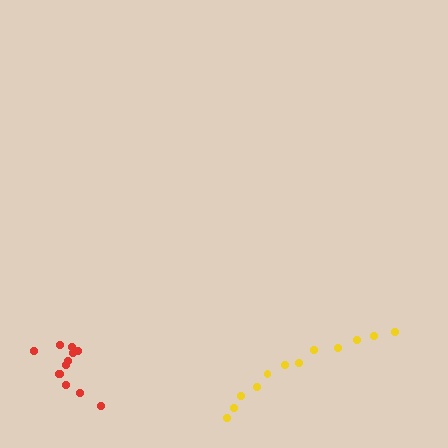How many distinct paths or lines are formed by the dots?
There are 2 distinct paths.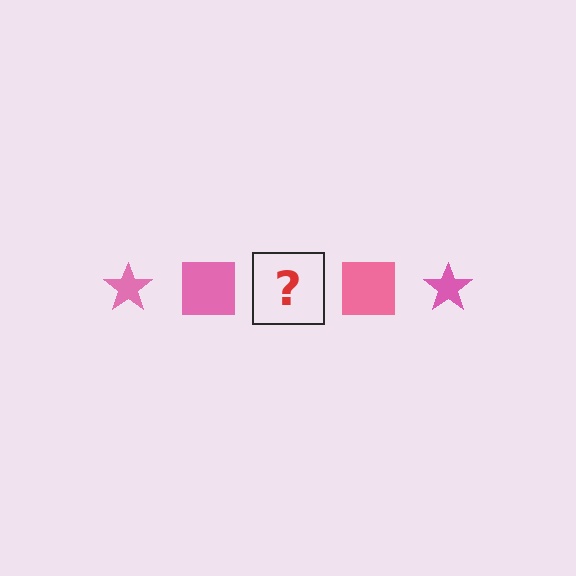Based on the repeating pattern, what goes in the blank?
The blank should be a pink star.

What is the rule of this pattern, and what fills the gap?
The rule is that the pattern cycles through star, square shapes in pink. The gap should be filled with a pink star.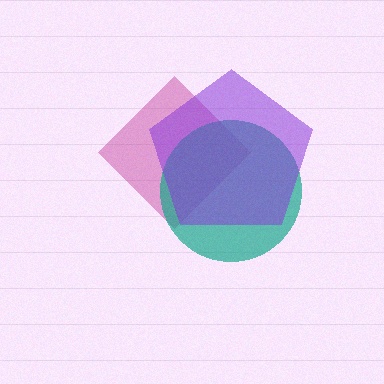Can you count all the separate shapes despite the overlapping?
Yes, there are 3 separate shapes.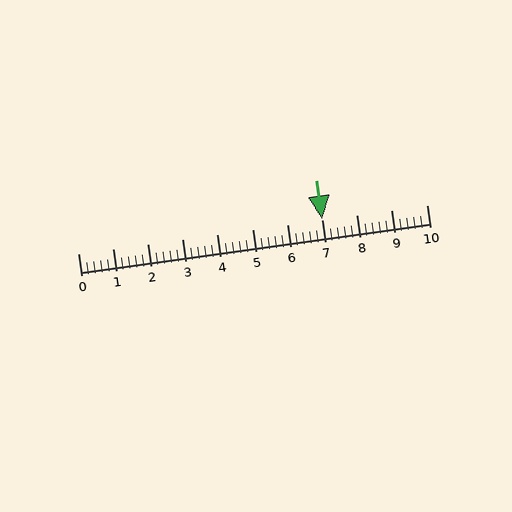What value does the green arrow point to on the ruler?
The green arrow points to approximately 7.0.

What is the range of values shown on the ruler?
The ruler shows values from 0 to 10.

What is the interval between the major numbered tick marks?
The major tick marks are spaced 1 units apart.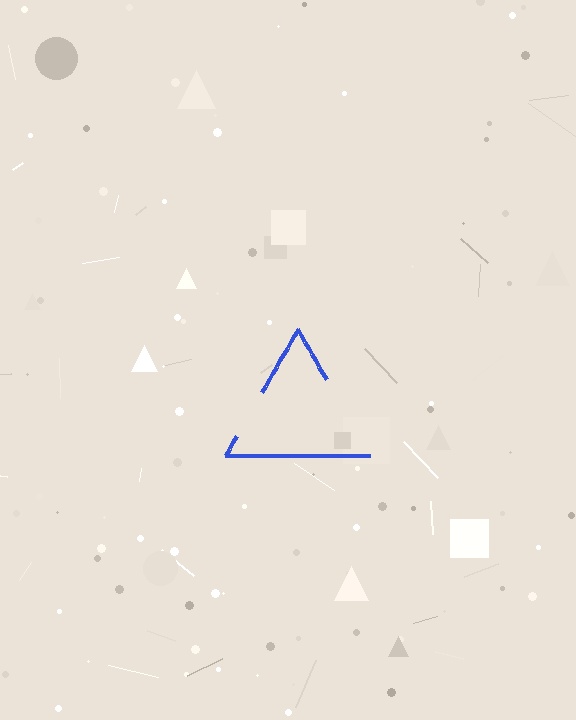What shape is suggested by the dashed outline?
The dashed outline suggests a triangle.